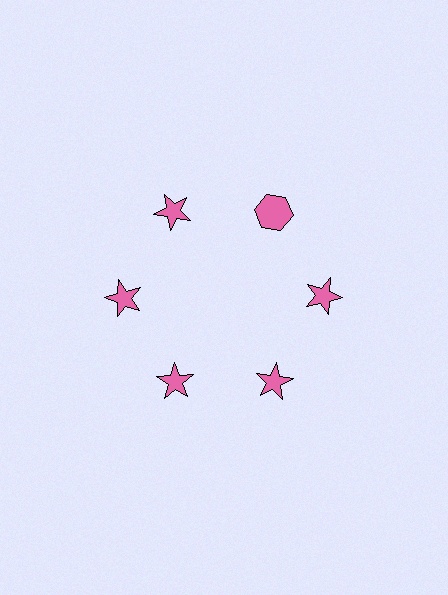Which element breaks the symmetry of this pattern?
The pink hexagon at roughly the 1 o'clock position breaks the symmetry. All other shapes are pink stars.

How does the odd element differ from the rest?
It has a different shape: hexagon instead of star.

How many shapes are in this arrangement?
There are 6 shapes arranged in a ring pattern.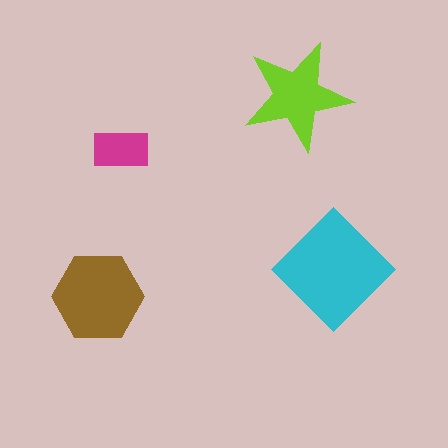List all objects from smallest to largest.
The magenta rectangle, the lime star, the brown hexagon, the cyan diamond.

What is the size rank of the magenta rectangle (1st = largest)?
4th.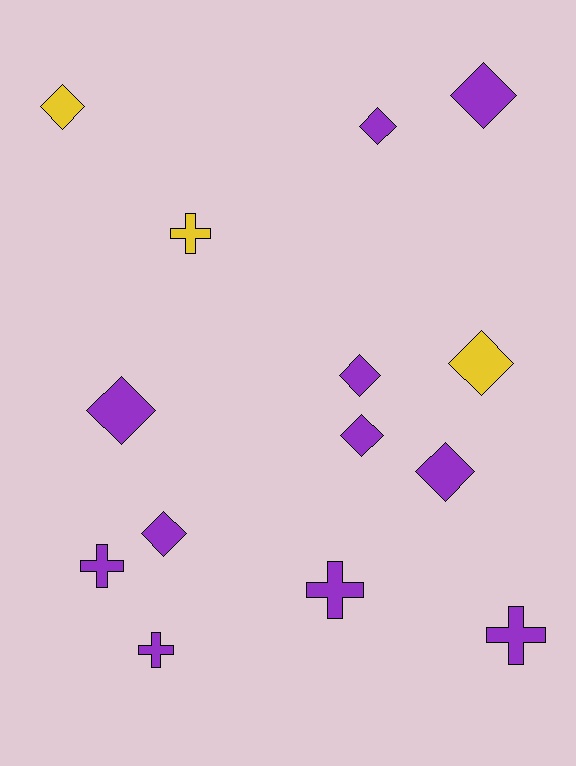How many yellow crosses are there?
There is 1 yellow cross.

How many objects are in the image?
There are 14 objects.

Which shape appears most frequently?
Diamond, with 9 objects.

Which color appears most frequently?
Purple, with 11 objects.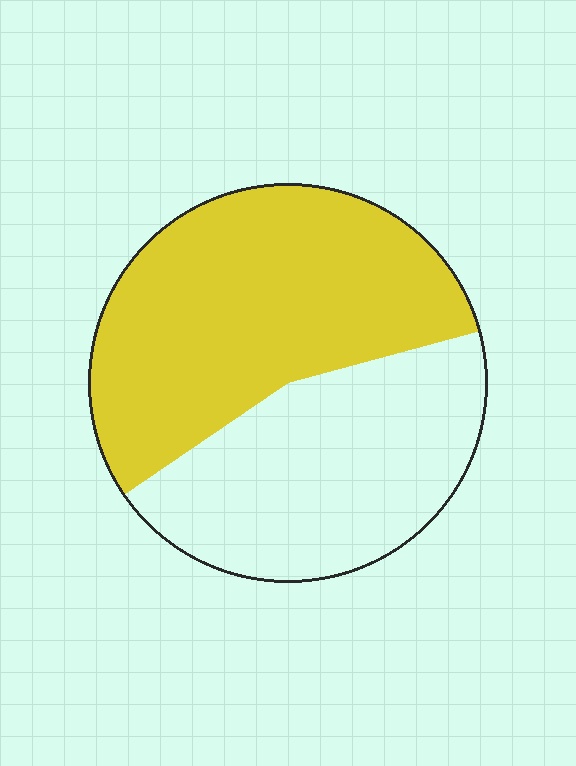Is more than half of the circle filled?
Yes.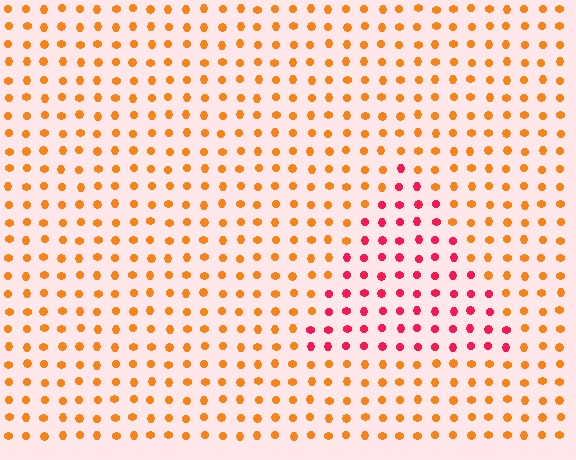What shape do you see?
I see a triangle.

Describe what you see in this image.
The image is filled with small orange elements in a uniform arrangement. A triangle-shaped region is visible where the elements are tinted to a slightly different hue, forming a subtle color boundary.